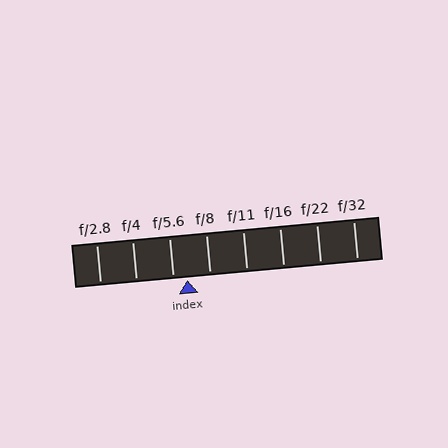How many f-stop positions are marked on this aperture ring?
There are 8 f-stop positions marked.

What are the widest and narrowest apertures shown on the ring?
The widest aperture shown is f/2.8 and the narrowest is f/32.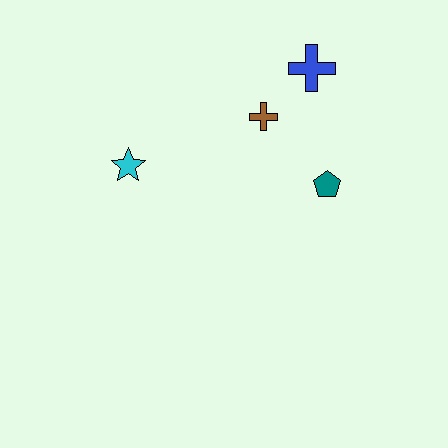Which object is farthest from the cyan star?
The blue cross is farthest from the cyan star.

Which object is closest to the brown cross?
The blue cross is closest to the brown cross.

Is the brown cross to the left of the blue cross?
Yes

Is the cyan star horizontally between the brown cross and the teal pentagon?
No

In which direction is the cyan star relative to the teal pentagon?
The cyan star is to the left of the teal pentagon.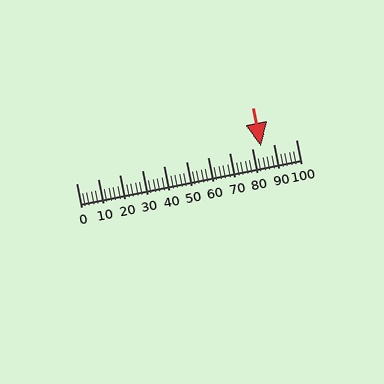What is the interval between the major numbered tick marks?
The major tick marks are spaced 10 units apart.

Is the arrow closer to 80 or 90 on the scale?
The arrow is closer to 80.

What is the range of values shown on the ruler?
The ruler shows values from 0 to 100.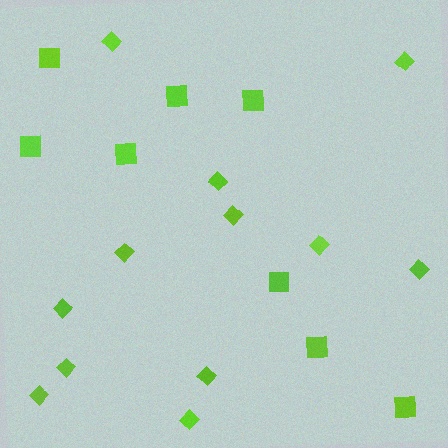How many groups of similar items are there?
There are 2 groups: one group of squares (8) and one group of diamonds (12).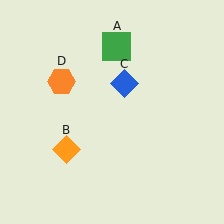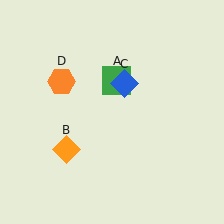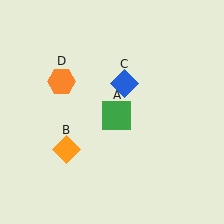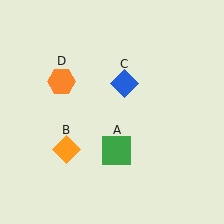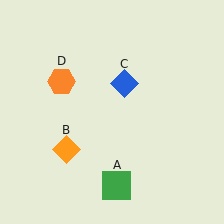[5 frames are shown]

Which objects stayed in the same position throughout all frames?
Orange diamond (object B) and blue diamond (object C) and orange hexagon (object D) remained stationary.